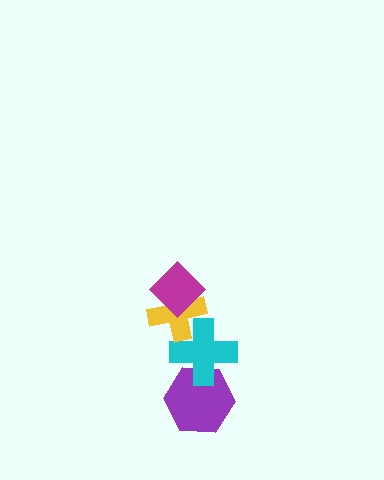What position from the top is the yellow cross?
The yellow cross is 2nd from the top.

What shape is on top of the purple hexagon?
The cyan cross is on top of the purple hexagon.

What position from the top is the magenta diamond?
The magenta diamond is 1st from the top.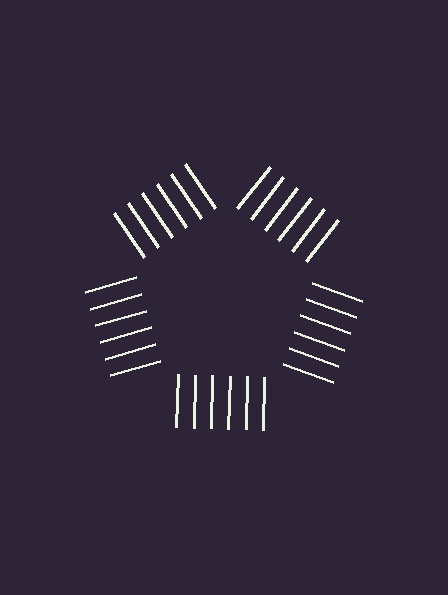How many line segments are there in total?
30 — 6 along each of the 5 edges.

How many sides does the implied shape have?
5 sides — the line-ends trace a pentagon.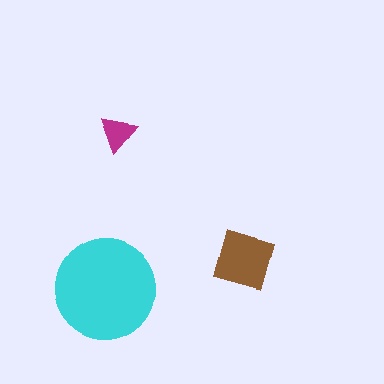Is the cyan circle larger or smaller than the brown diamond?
Larger.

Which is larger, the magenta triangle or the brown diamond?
The brown diamond.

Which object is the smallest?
The magenta triangle.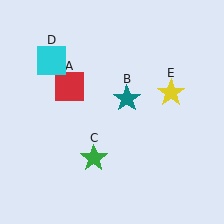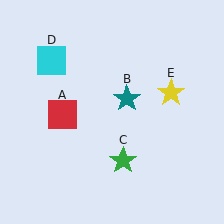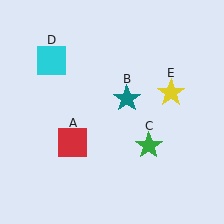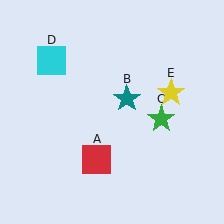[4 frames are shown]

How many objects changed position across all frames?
2 objects changed position: red square (object A), green star (object C).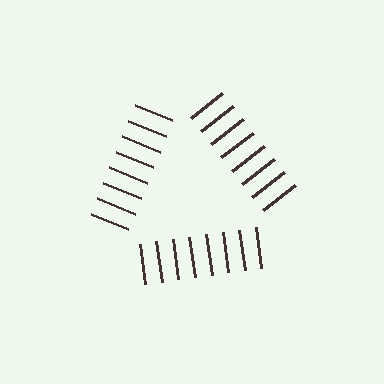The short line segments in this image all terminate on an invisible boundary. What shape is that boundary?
An illusory triangle — the line segments terminate on its edges but no continuous stroke is drawn.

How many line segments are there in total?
24 — 8 along each of the 3 edges.